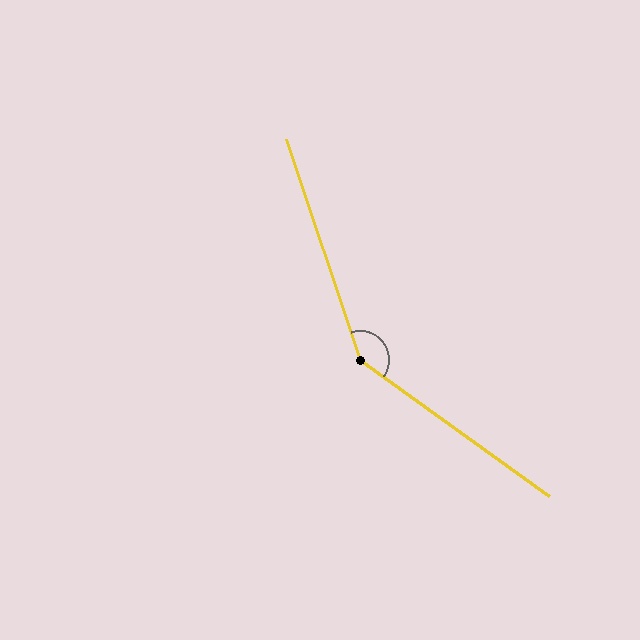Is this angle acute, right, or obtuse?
It is obtuse.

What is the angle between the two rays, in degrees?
Approximately 144 degrees.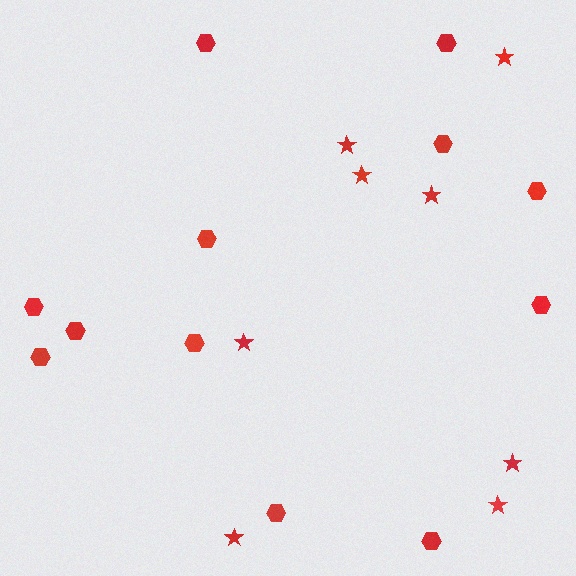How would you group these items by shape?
There are 2 groups: one group of stars (8) and one group of hexagons (12).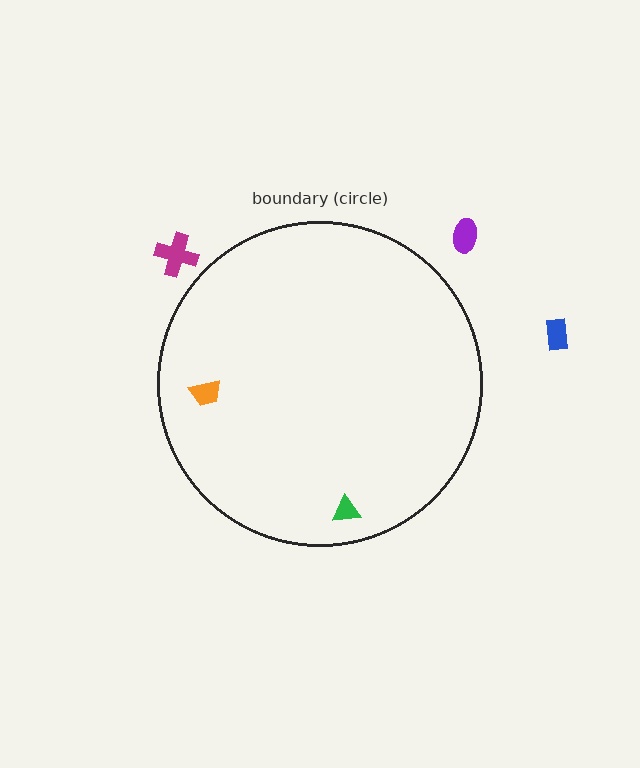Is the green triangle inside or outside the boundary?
Inside.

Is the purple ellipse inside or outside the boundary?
Outside.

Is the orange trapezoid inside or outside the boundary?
Inside.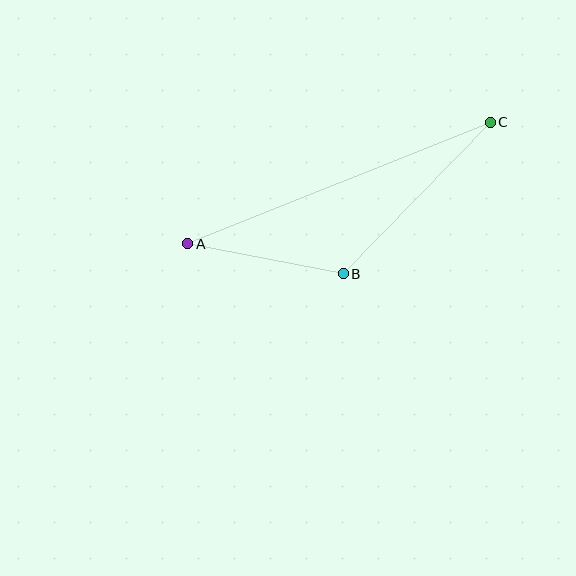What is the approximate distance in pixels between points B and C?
The distance between B and C is approximately 211 pixels.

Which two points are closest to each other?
Points A and B are closest to each other.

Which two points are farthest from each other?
Points A and C are farthest from each other.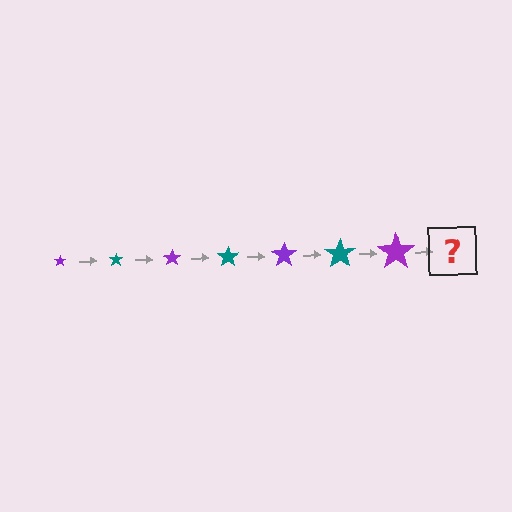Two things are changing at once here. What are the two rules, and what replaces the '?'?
The two rules are that the star grows larger each step and the color cycles through purple and teal. The '?' should be a teal star, larger than the previous one.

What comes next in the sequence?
The next element should be a teal star, larger than the previous one.